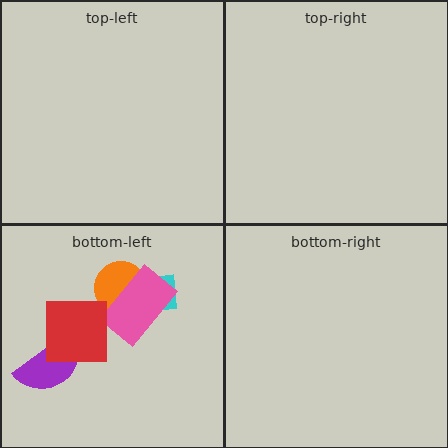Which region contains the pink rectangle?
The bottom-left region.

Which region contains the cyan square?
The bottom-left region.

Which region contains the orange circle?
The bottom-left region.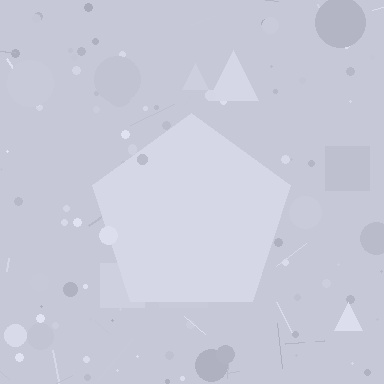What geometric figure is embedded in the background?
A pentagon is embedded in the background.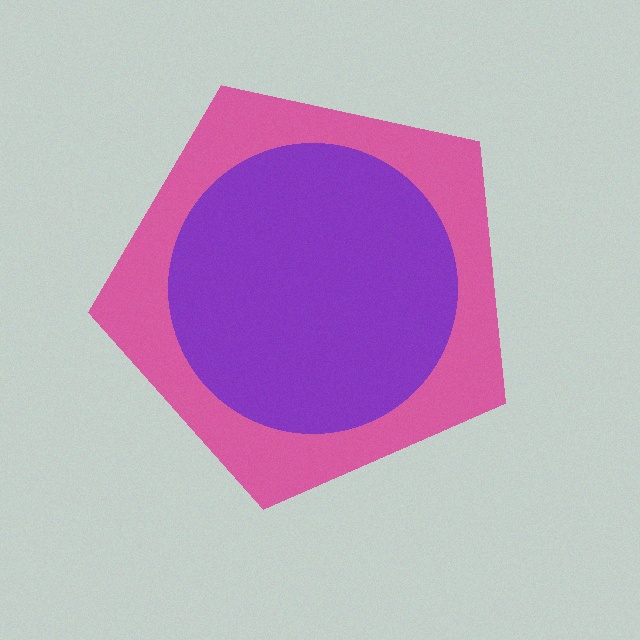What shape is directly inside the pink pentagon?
The purple circle.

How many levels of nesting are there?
2.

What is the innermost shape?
The purple circle.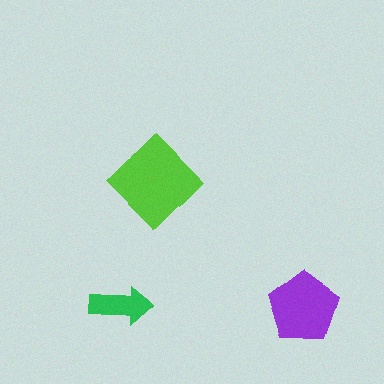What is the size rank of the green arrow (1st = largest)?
3rd.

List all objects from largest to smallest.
The lime diamond, the purple pentagon, the green arrow.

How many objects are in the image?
There are 3 objects in the image.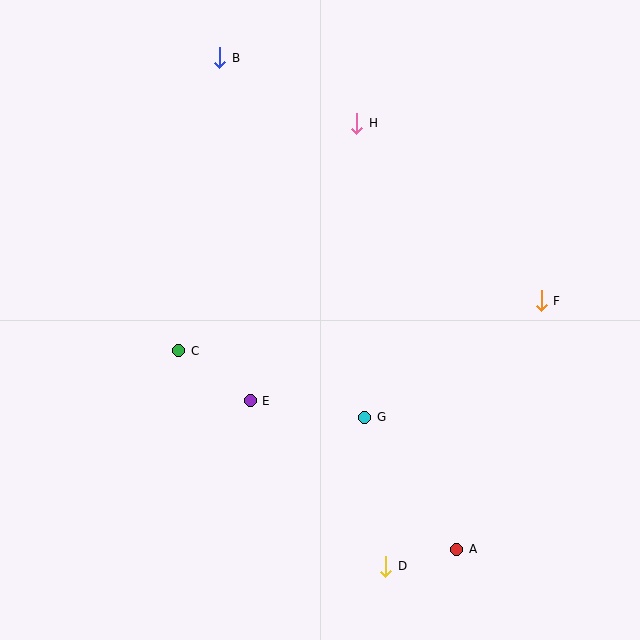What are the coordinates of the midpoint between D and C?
The midpoint between D and C is at (282, 459).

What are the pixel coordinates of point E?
Point E is at (250, 401).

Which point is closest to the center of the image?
Point E at (250, 401) is closest to the center.